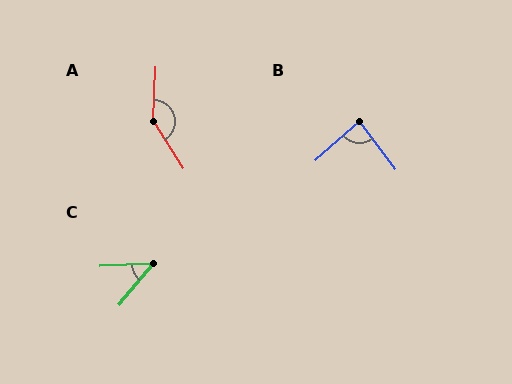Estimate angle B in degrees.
Approximately 86 degrees.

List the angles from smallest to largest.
C (47°), B (86°), A (145°).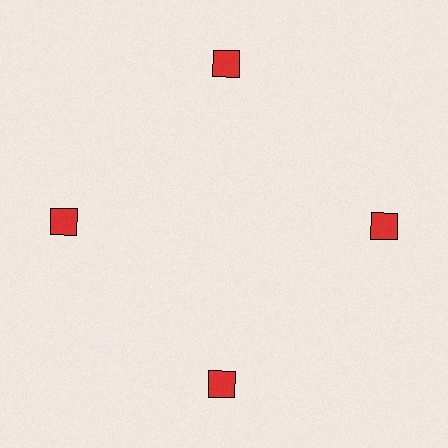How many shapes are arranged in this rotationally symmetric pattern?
There are 4 shapes, arranged in 4 groups of 1.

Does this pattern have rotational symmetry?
Yes, this pattern has 4-fold rotational symmetry. It looks the same after rotating 90 degrees around the center.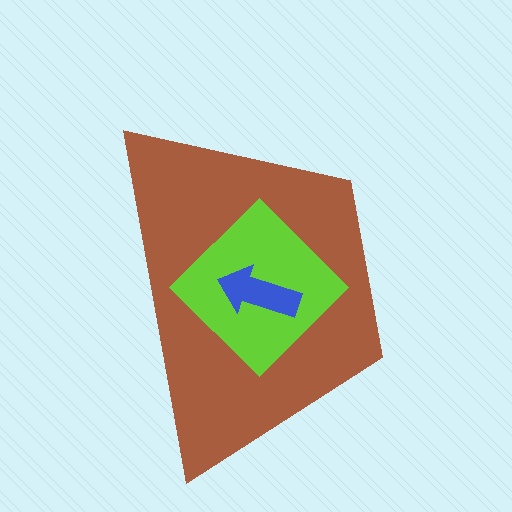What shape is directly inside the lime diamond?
The blue arrow.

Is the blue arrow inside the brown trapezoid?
Yes.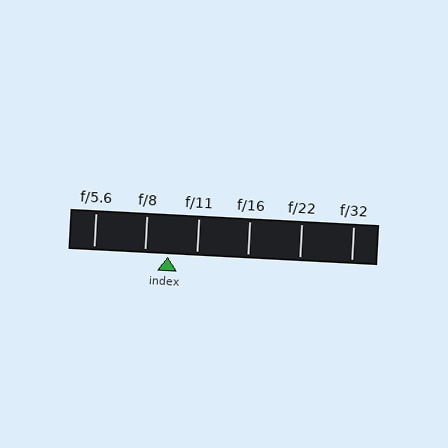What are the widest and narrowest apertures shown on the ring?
The widest aperture shown is f/5.6 and the narrowest is f/32.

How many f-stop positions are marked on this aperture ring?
There are 6 f-stop positions marked.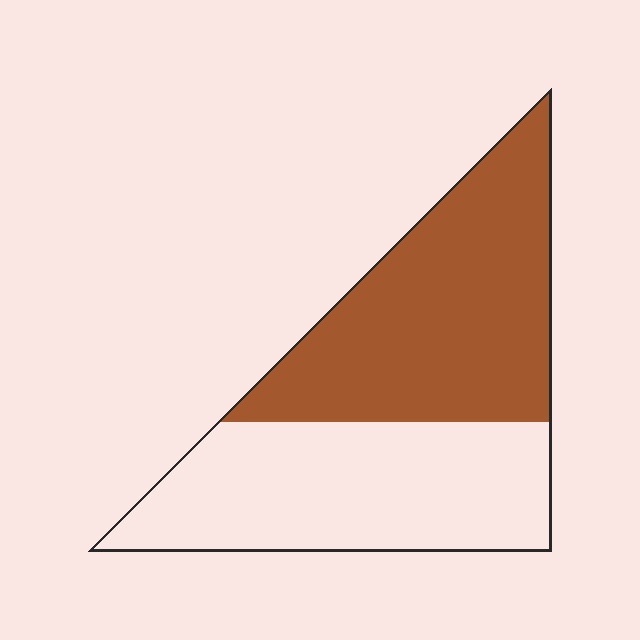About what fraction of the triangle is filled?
About one half (1/2).